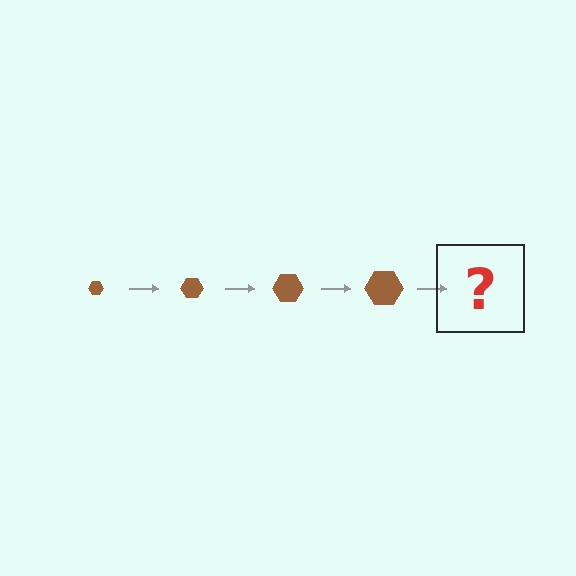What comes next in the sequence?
The next element should be a brown hexagon, larger than the previous one.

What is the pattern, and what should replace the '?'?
The pattern is that the hexagon gets progressively larger each step. The '?' should be a brown hexagon, larger than the previous one.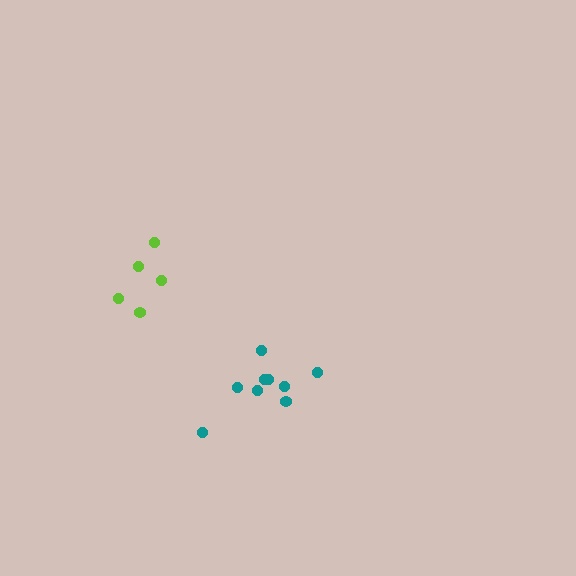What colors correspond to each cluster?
The clusters are colored: teal, lime.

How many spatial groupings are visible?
There are 2 spatial groupings.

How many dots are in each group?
Group 1: 9 dots, Group 2: 5 dots (14 total).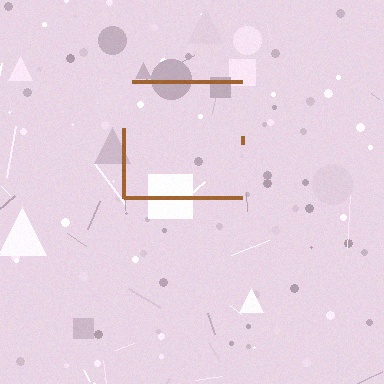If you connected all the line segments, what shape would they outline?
They would outline a square.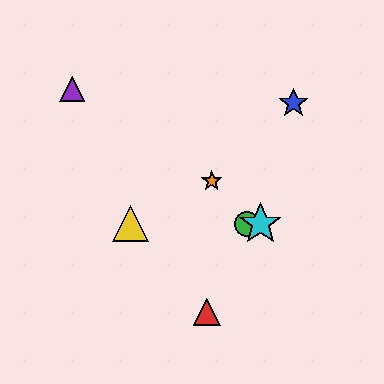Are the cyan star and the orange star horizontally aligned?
No, the cyan star is at y≈224 and the orange star is at y≈181.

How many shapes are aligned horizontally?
3 shapes (the green circle, the yellow triangle, the cyan star) are aligned horizontally.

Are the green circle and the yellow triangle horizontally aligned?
Yes, both are at y≈224.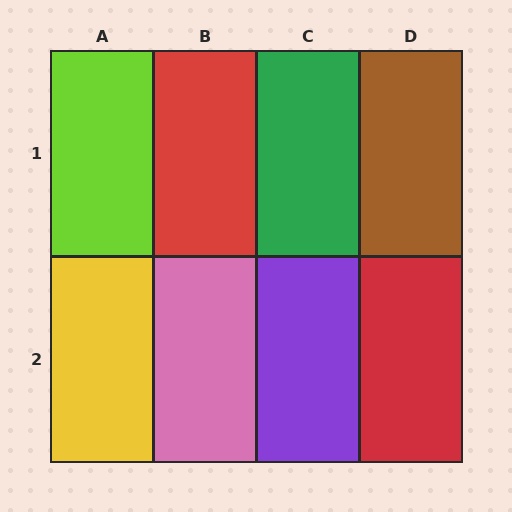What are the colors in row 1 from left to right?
Lime, red, green, brown.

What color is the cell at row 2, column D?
Red.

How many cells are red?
2 cells are red.